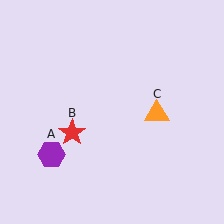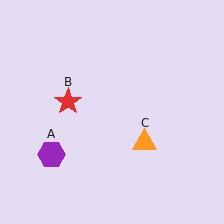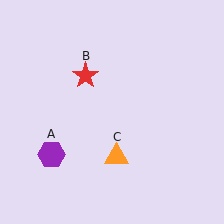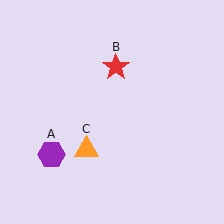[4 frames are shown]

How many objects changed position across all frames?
2 objects changed position: red star (object B), orange triangle (object C).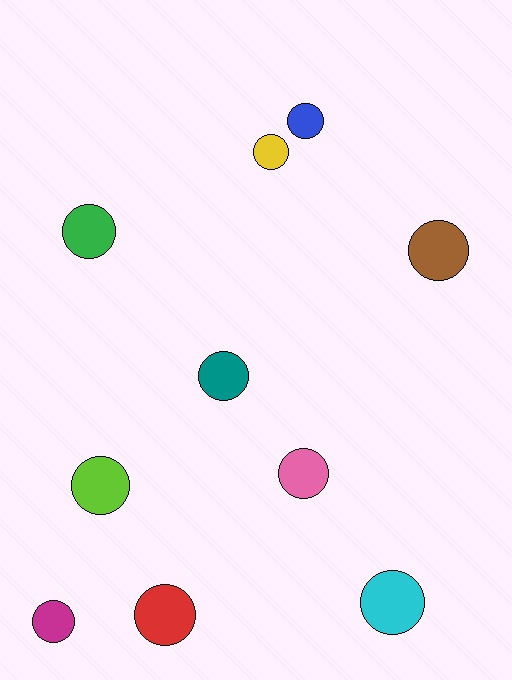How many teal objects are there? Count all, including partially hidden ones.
There is 1 teal object.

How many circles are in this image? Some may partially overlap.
There are 10 circles.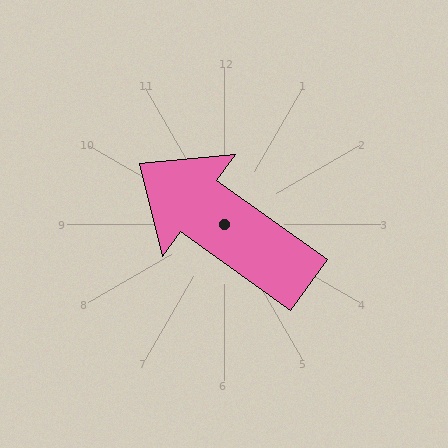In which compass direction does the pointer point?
Northwest.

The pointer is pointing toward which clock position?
Roughly 10 o'clock.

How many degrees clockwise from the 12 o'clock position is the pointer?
Approximately 306 degrees.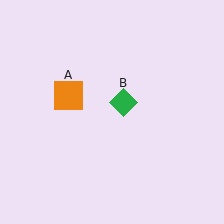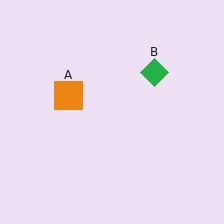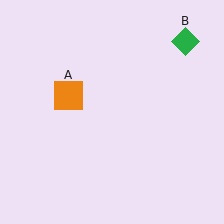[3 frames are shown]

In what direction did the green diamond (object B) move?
The green diamond (object B) moved up and to the right.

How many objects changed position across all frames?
1 object changed position: green diamond (object B).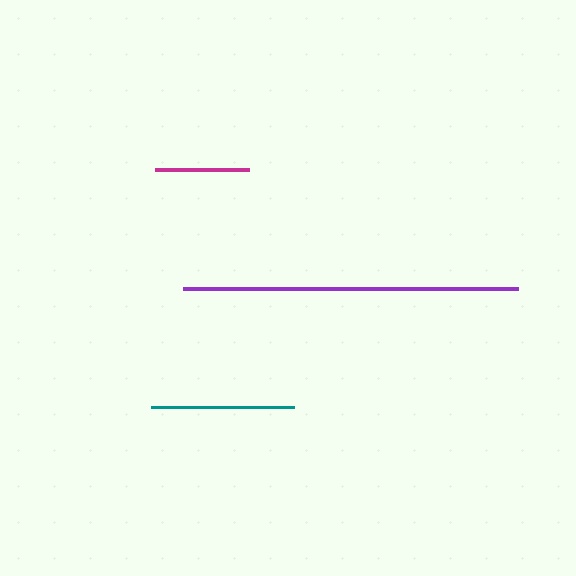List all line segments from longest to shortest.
From longest to shortest: purple, teal, magenta.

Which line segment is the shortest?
The magenta line is the shortest at approximately 93 pixels.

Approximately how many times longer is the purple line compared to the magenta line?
The purple line is approximately 3.6 times the length of the magenta line.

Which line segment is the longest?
The purple line is the longest at approximately 335 pixels.